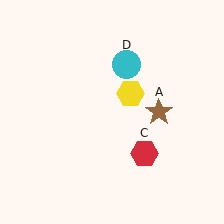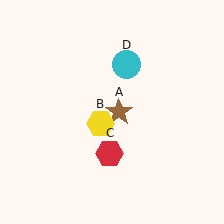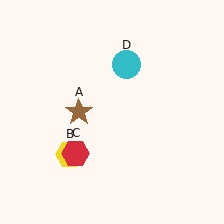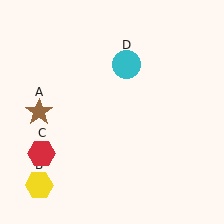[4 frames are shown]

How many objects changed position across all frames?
3 objects changed position: brown star (object A), yellow hexagon (object B), red hexagon (object C).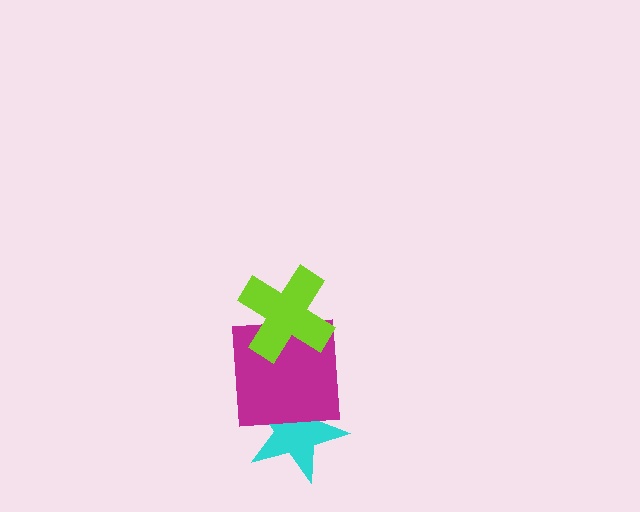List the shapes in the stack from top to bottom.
From top to bottom: the lime cross, the magenta square, the cyan star.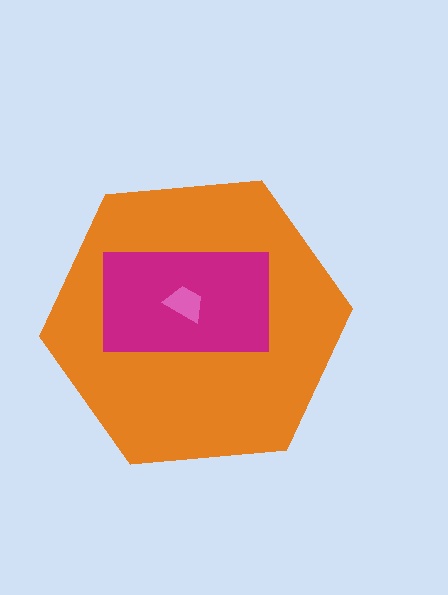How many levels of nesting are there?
3.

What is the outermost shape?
The orange hexagon.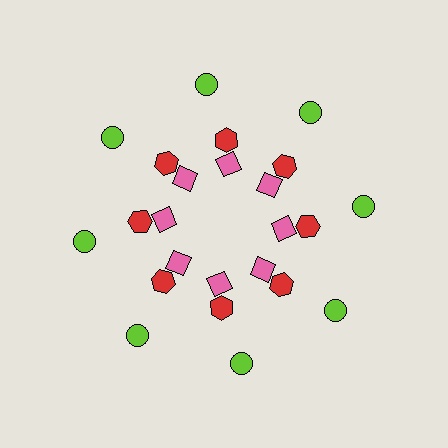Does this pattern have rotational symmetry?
Yes, this pattern has 8-fold rotational symmetry. It looks the same after rotating 45 degrees around the center.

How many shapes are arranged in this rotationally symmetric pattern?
There are 24 shapes, arranged in 8 groups of 3.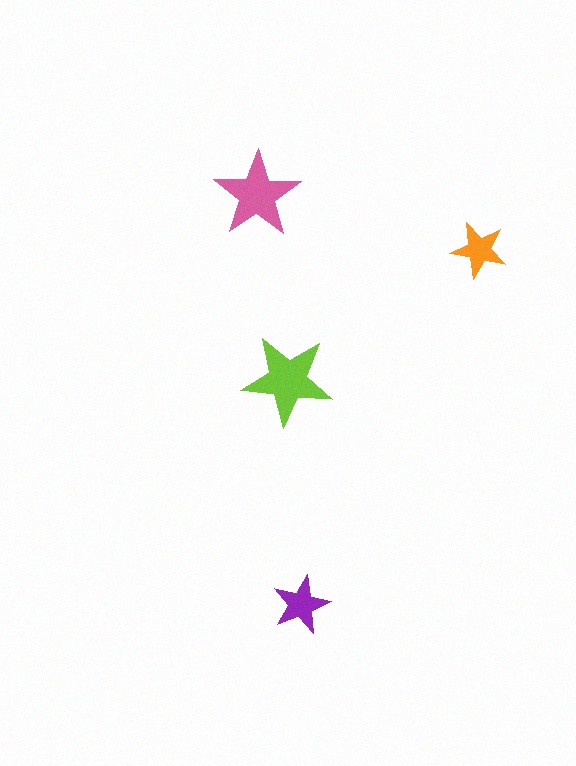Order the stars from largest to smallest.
the lime one, the pink one, the purple one, the orange one.